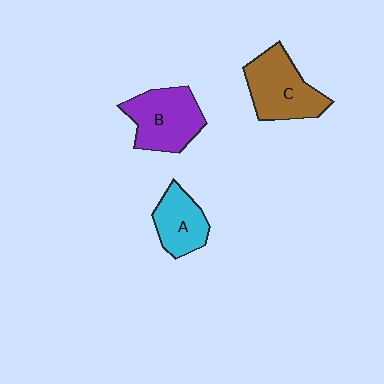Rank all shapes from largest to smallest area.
From largest to smallest: C (brown), B (purple), A (cyan).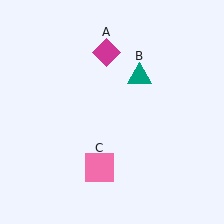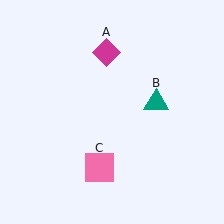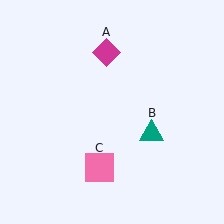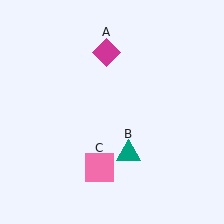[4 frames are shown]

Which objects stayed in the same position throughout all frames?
Magenta diamond (object A) and pink square (object C) remained stationary.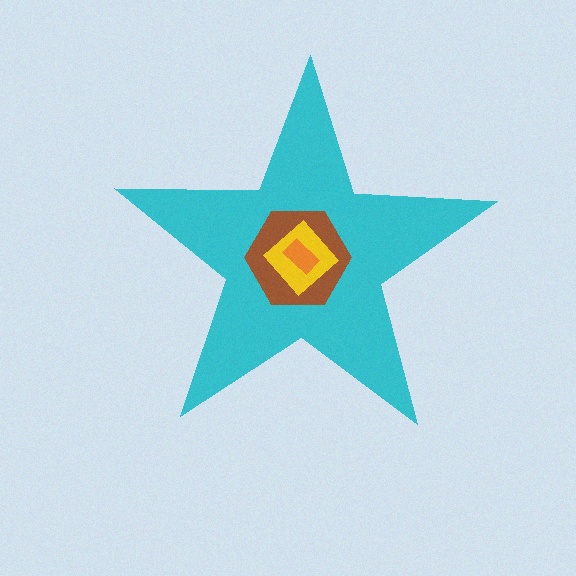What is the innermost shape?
The orange rectangle.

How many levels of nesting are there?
4.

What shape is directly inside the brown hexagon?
The yellow diamond.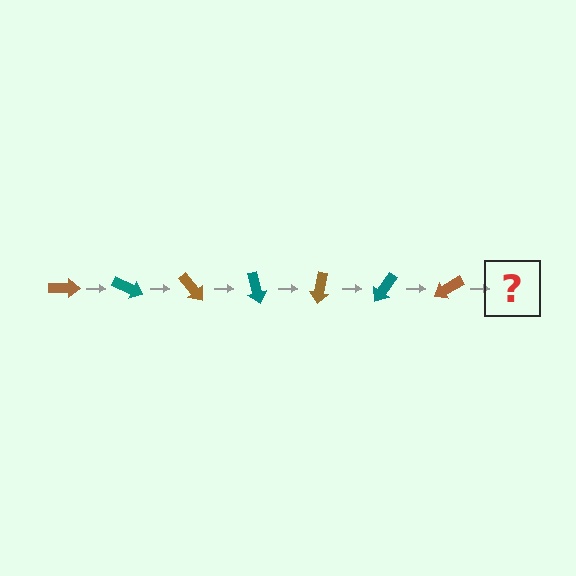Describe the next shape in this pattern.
It should be a teal arrow, rotated 175 degrees from the start.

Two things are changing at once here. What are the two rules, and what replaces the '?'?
The two rules are that it rotates 25 degrees each step and the color cycles through brown and teal. The '?' should be a teal arrow, rotated 175 degrees from the start.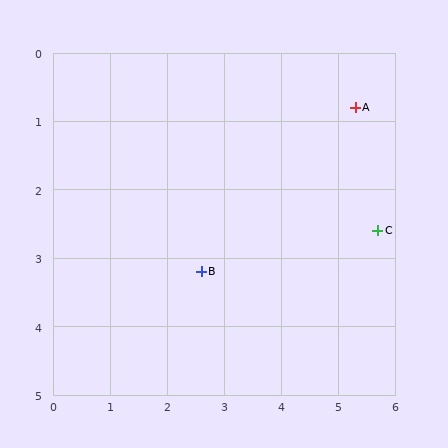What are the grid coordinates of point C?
Point C is at approximately (5.7, 2.6).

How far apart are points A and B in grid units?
Points A and B are about 3.6 grid units apart.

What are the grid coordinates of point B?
Point B is at approximately (2.6, 3.2).